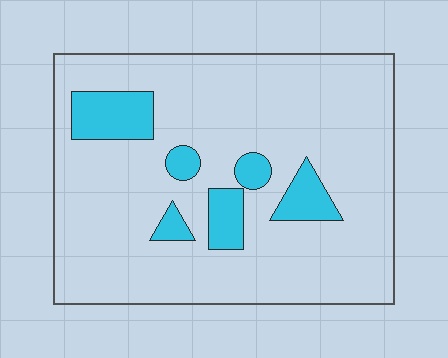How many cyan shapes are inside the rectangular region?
6.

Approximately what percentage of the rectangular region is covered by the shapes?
Approximately 15%.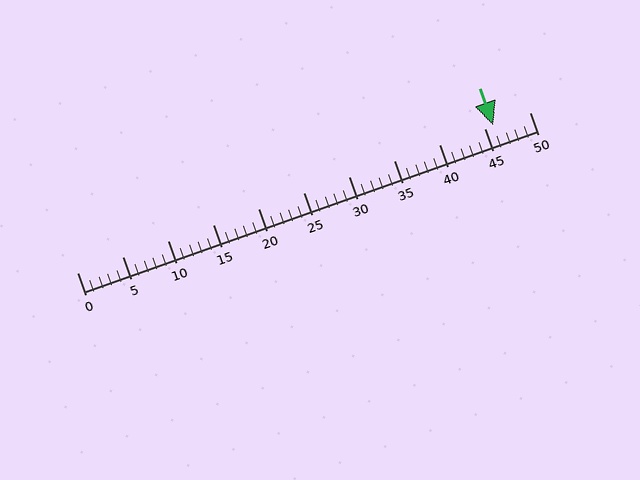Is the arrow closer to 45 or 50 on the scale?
The arrow is closer to 45.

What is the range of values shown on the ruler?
The ruler shows values from 0 to 50.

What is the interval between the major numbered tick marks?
The major tick marks are spaced 5 units apart.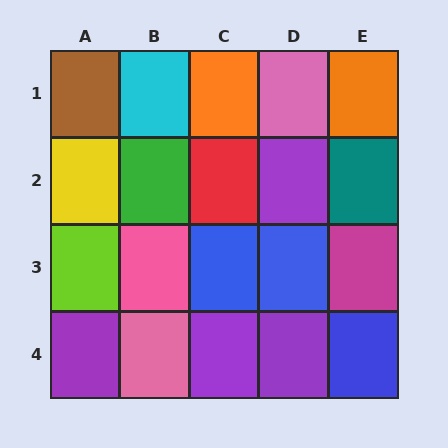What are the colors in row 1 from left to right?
Brown, cyan, orange, pink, orange.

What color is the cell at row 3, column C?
Blue.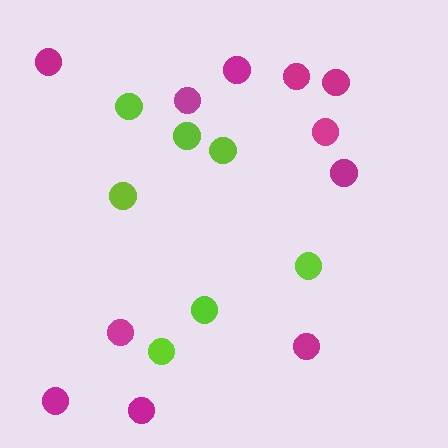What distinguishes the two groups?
There are 2 groups: one group of lime circles (7) and one group of magenta circles (11).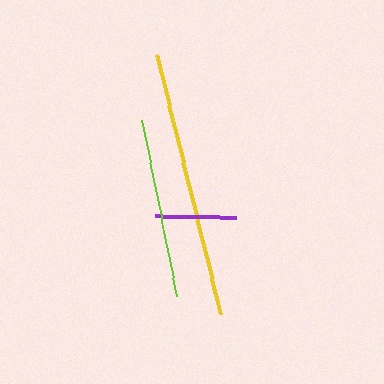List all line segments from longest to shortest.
From longest to shortest: yellow, lime, purple.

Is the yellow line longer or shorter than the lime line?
The yellow line is longer than the lime line.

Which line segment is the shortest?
The purple line is the shortest at approximately 80 pixels.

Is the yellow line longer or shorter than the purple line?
The yellow line is longer than the purple line.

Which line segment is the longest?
The yellow line is the longest at approximately 266 pixels.